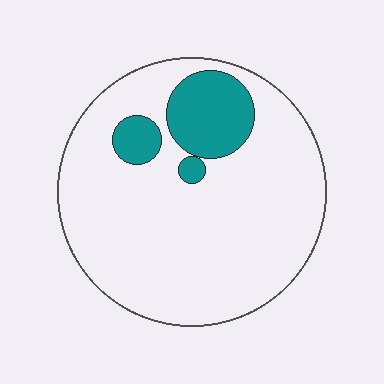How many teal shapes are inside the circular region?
3.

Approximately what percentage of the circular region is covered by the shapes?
Approximately 15%.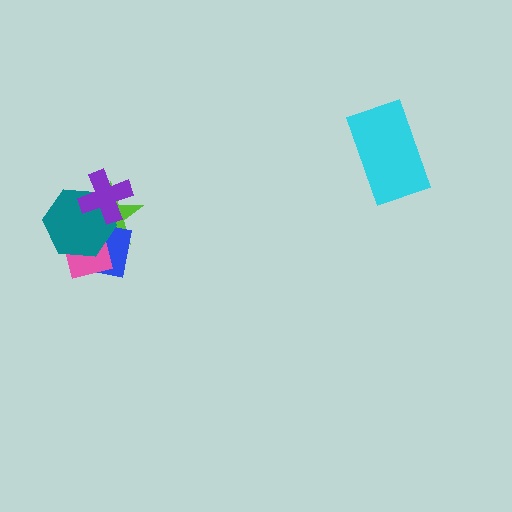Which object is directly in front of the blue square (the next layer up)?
The pink square is directly in front of the blue square.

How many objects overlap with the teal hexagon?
4 objects overlap with the teal hexagon.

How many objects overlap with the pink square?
3 objects overlap with the pink square.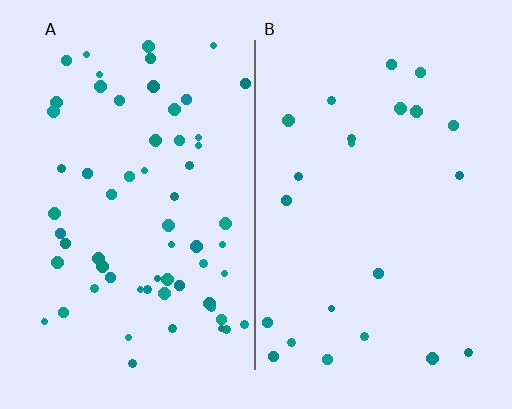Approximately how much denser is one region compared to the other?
Approximately 2.8× — region A over region B.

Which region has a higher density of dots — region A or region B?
A (the left).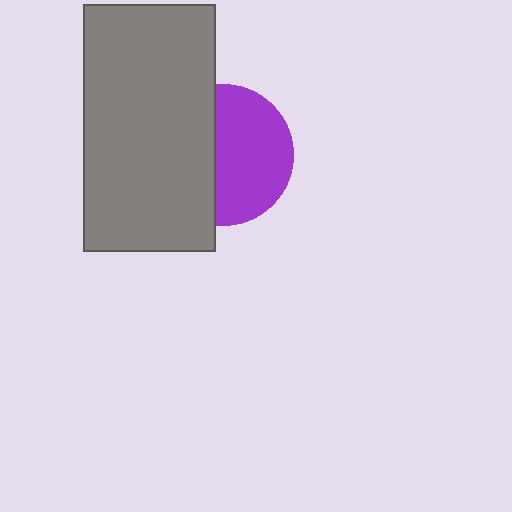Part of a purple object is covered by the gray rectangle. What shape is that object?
It is a circle.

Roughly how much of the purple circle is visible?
About half of it is visible (roughly 57%).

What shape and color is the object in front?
The object in front is a gray rectangle.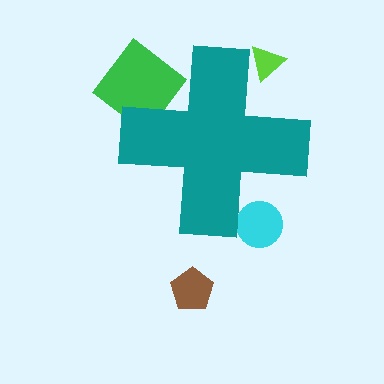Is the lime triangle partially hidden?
Yes, the lime triangle is partially hidden behind the teal cross.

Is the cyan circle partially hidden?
Yes, the cyan circle is partially hidden behind the teal cross.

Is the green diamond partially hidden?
Yes, the green diamond is partially hidden behind the teal cross.